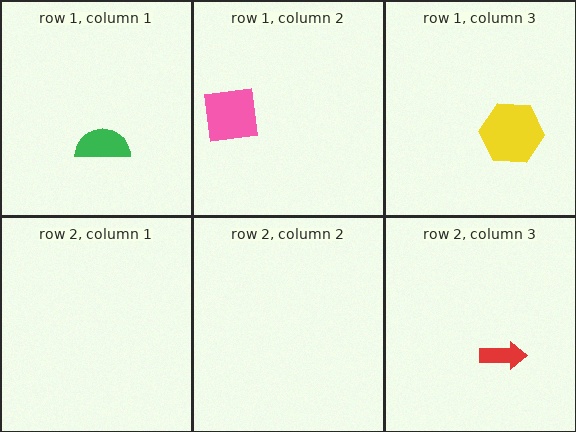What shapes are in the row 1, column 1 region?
The green semicircle.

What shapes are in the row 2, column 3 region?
The red arrow.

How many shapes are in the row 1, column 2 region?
1.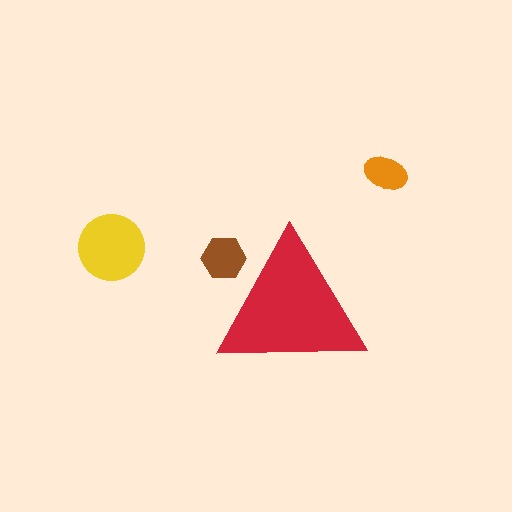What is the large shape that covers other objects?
A red triangle.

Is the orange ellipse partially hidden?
No, the orange ellipse is fully visible.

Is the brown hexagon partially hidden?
Yes, the brown hexagon is partially hidden behind the red triangle.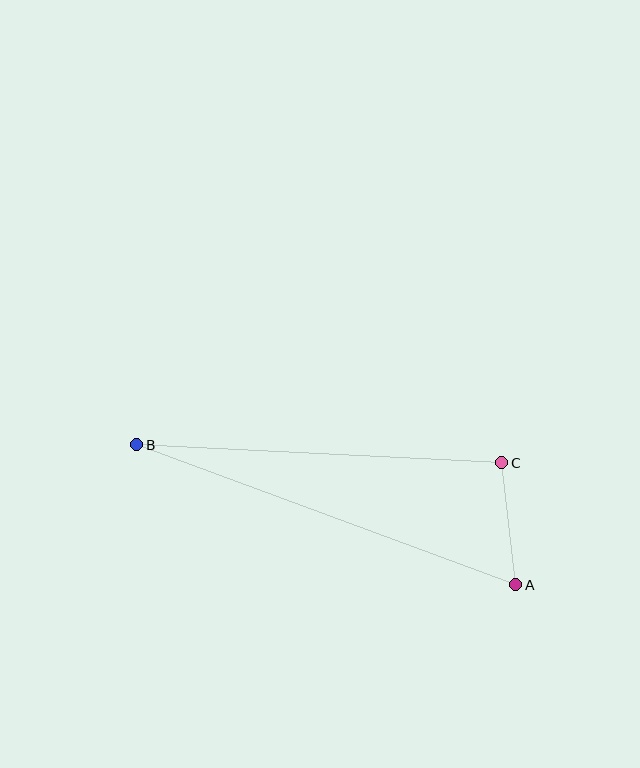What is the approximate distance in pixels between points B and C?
The distance between B and C is approximately 366 pixels.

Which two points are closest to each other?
Points A and C are closest to each other.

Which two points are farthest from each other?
Points A and B are farthest from each other.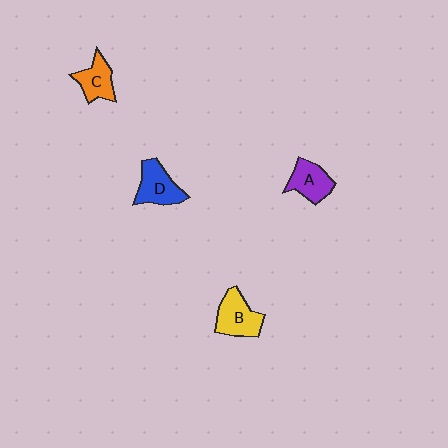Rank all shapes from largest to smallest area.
From largest to smallest: B (yellow), D (blue), A (purple), C (orange).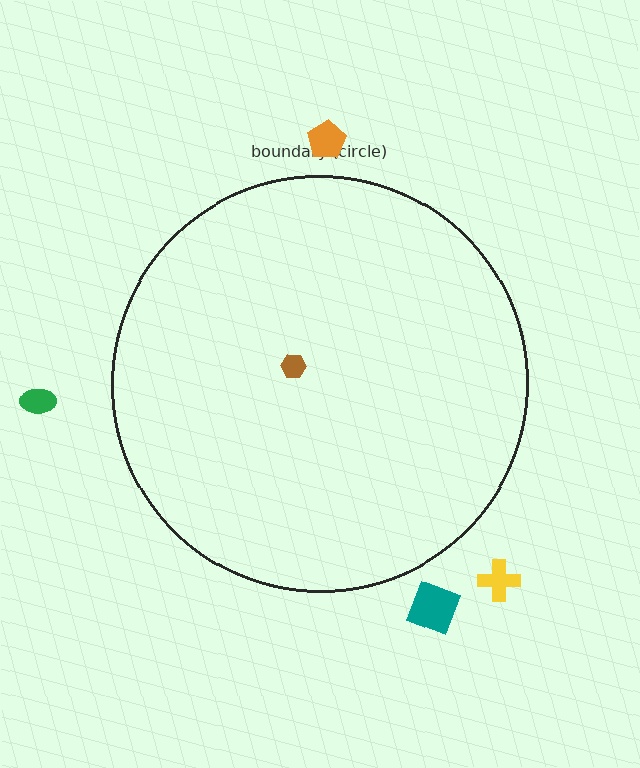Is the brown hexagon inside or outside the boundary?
Inside.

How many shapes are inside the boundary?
1 inside, 4 outside.